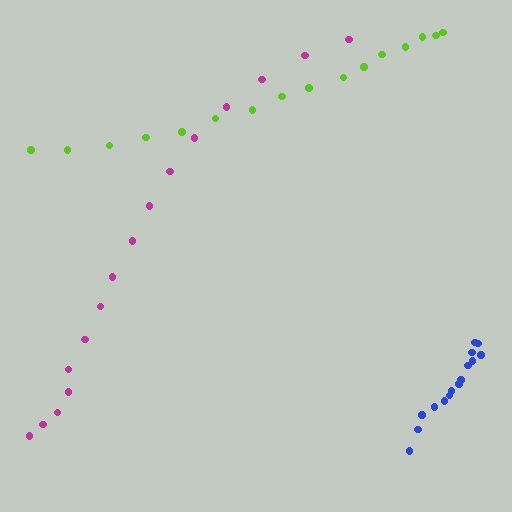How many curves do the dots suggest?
There are 3 distinct paths.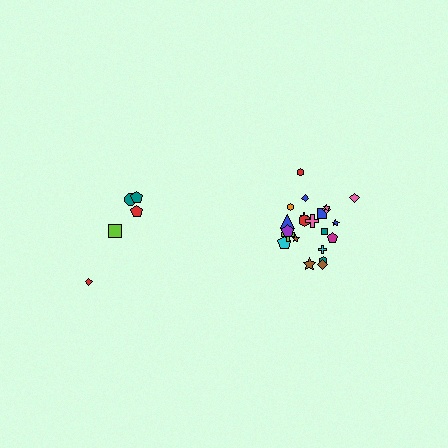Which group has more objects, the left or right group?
The right group.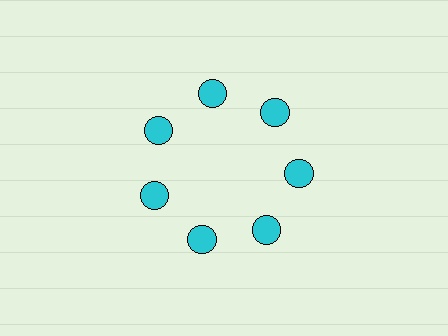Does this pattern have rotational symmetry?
Yes, this pattern has 7-fold rotational symmetry. It looks the same after rotating 51 degrees around the center.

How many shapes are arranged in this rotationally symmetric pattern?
There are 7 shapes, arranged in 7 groups of 1.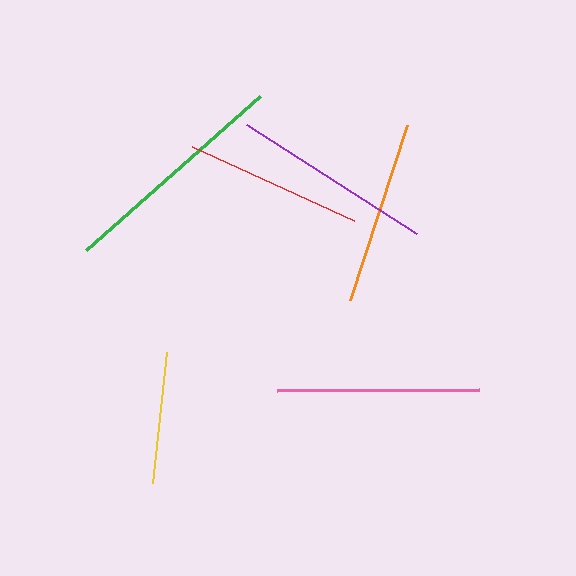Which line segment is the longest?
The green line is the longest at approximately 233 pixels.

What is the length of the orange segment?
The orange segment is approximately 185 pixels long.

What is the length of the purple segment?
The purple segment is approximately 202 pixels long.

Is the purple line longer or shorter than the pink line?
The pink line is longer than the purple line.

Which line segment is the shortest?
The yellow line is the shortest at approximately 131 pixels.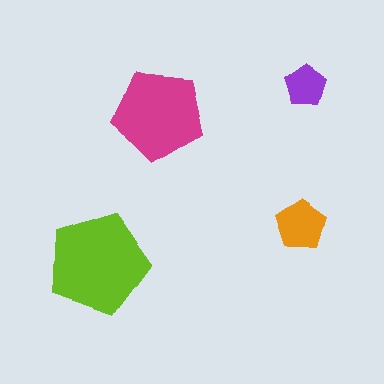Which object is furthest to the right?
The orange pentagon is rightmost.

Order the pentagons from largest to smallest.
the lime one, the magenta one, the orange one, the purple one.